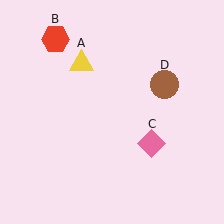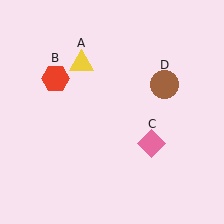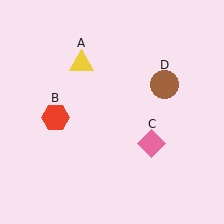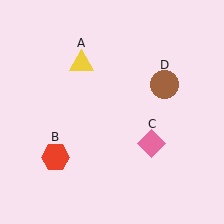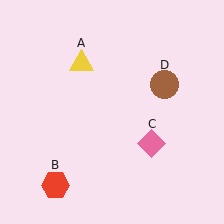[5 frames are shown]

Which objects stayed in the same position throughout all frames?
Yellow triangle (object A) and pink diamond (object C) and brown circle (object D) remained stationary.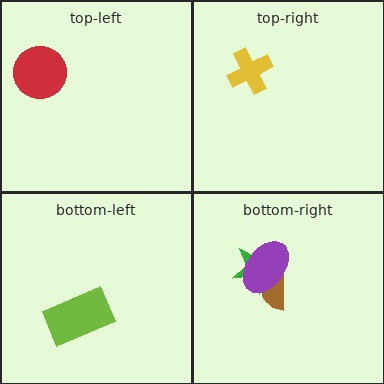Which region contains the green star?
The bottom-right region.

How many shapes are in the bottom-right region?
3.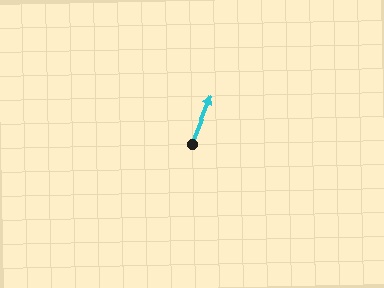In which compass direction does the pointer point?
North.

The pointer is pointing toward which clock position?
Roughly 1 o'clock.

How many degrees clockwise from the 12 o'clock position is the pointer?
Approximately 22 degrees.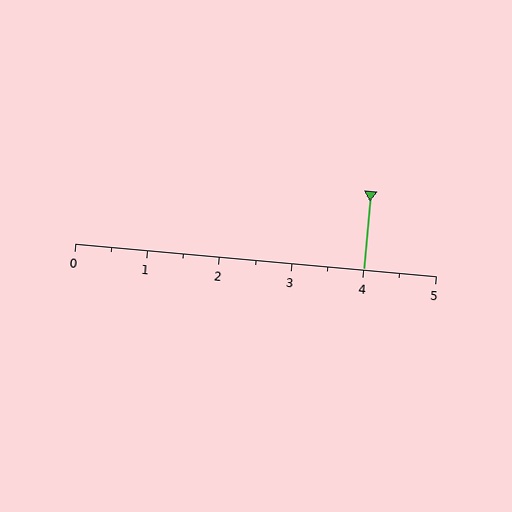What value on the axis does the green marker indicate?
The marker indicates approximately 4.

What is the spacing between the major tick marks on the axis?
The major ticks are spaced 1 apart.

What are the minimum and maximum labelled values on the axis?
The axis runs from 0 to 5.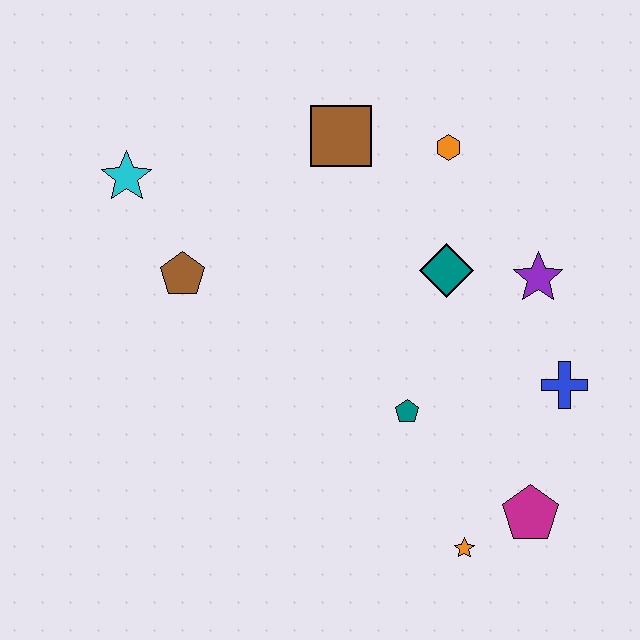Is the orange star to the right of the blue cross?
No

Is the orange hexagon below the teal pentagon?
No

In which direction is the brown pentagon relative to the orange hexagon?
The brown pentagon is to the left of the orange hexagon.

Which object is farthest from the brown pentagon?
The magenta pentagon is farthest from the brown pentagon.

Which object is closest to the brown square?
The orange hexagon is closest to the brown square.